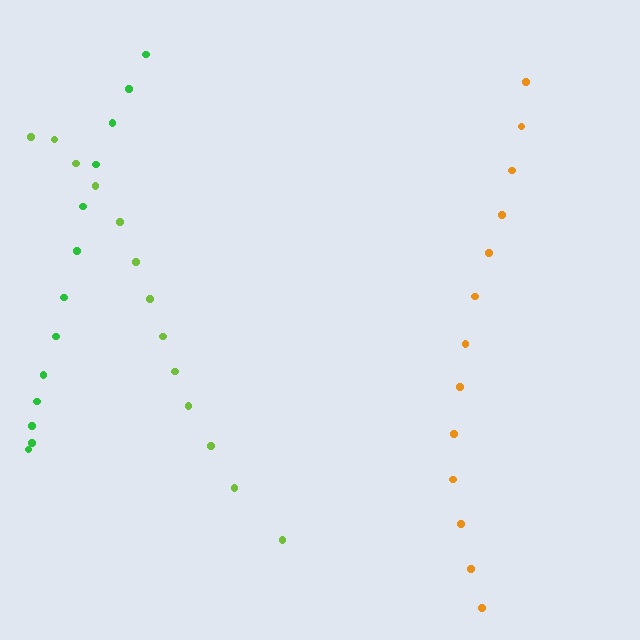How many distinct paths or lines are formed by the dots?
There are 3 distinct paths.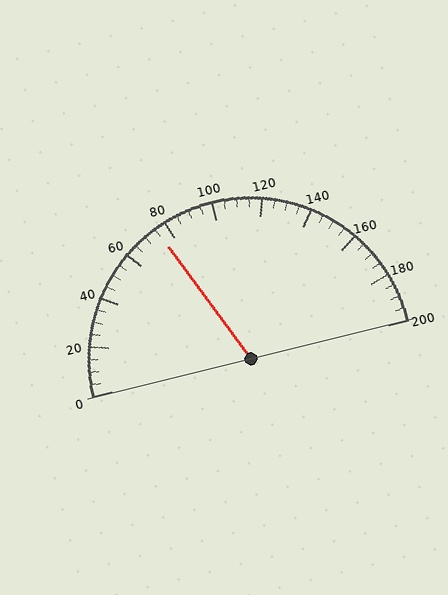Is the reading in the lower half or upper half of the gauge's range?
The reading is in the lower half of the range (0 to 200).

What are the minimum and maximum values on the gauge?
The gauge ranges from 0 to 200.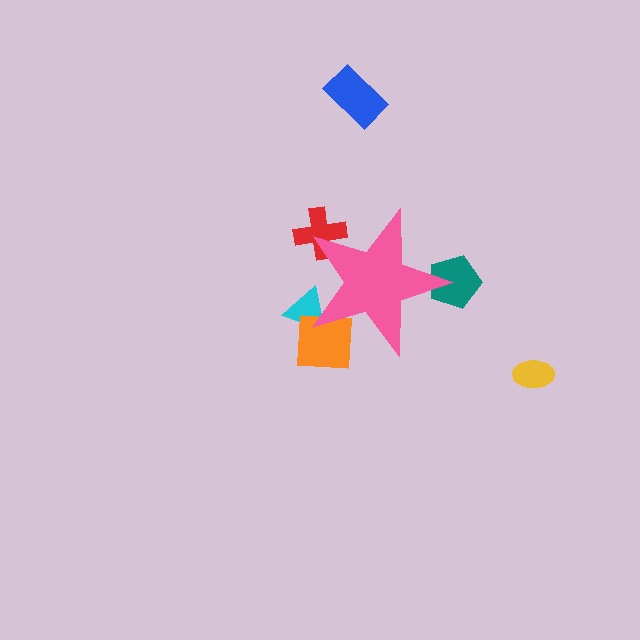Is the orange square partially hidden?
Yes, the orange square is partially hidden behind the pink star.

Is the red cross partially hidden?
Yes, the red cross is partially hidden behind the pink star.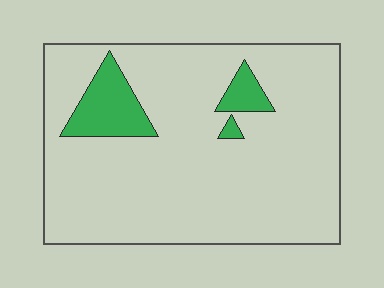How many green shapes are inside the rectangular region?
3.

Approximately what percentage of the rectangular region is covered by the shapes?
Approximately 10%.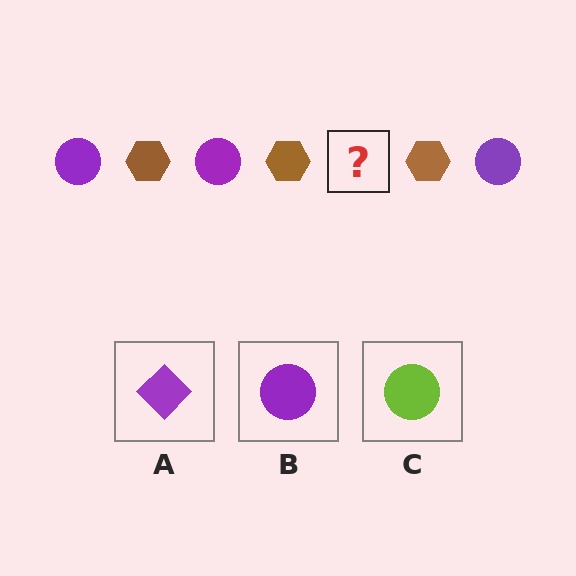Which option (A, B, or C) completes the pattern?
B.